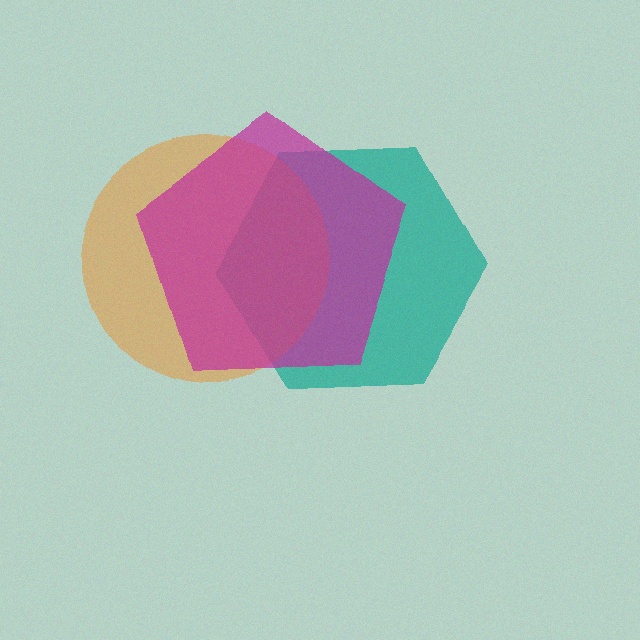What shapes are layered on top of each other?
The layered shapes are: a teal hexagon, an orange circle, a magenta pentagon.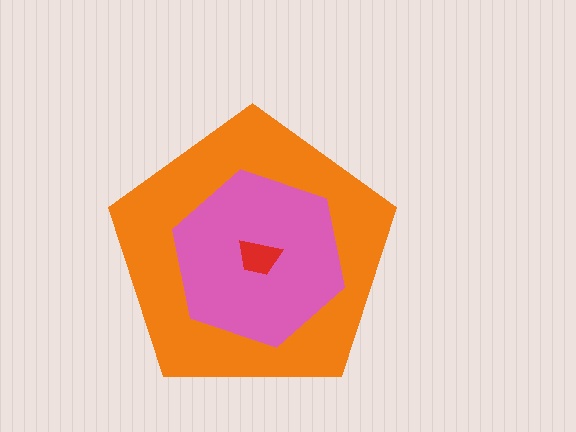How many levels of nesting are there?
3.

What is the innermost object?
The red trapezoid.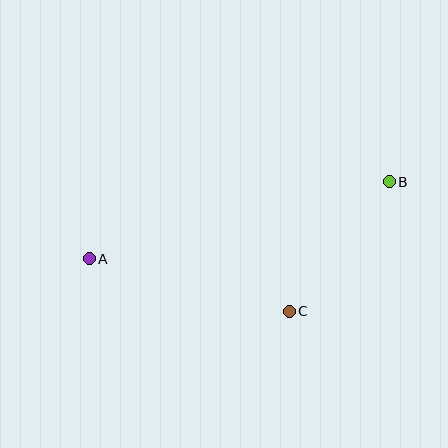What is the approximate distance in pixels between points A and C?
The distance between A and C is approximately 207 pixels.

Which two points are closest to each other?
Points B and C are closest to each other.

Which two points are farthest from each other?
Points A and B are farthest from each other.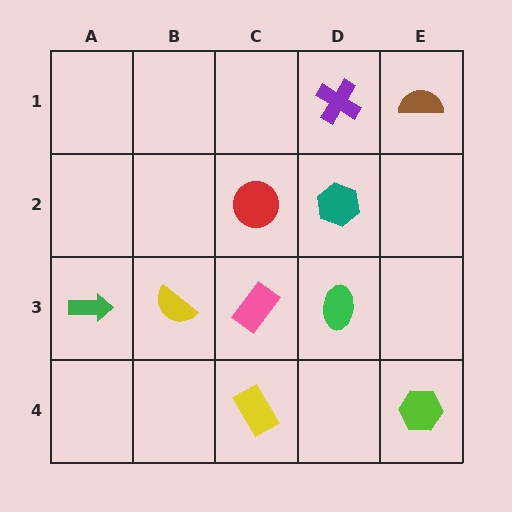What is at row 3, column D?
A green ellipse.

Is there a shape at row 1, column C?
No, that cell is empty.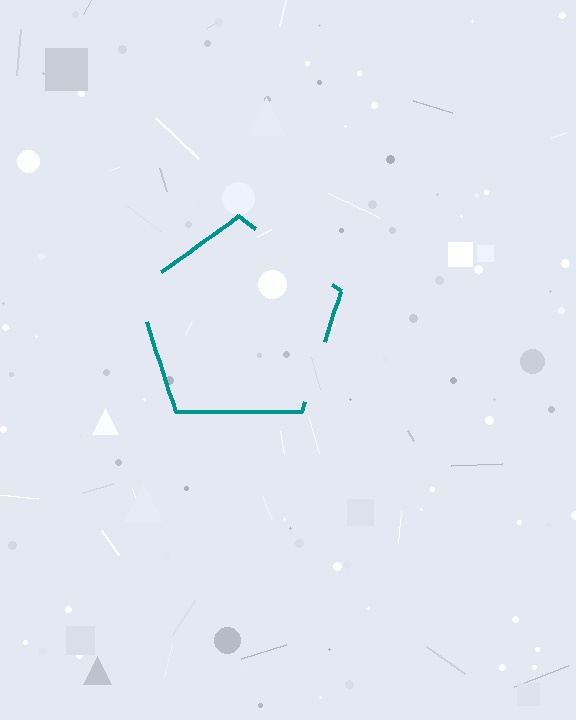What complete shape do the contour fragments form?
The contour fragments form a pentagon.